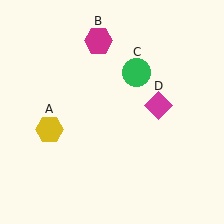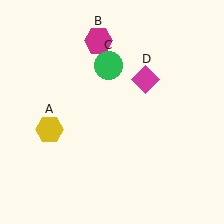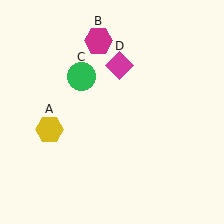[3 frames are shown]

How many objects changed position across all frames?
2 objects changed position: green circle (object C), magenta diamond (object D).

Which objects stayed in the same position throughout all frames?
Yellow hexagon (object A) and magenta hexagon (object B) remained stationary.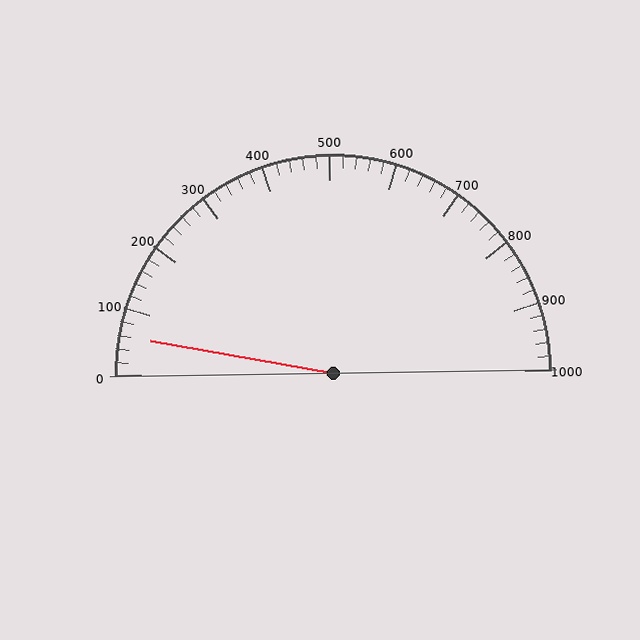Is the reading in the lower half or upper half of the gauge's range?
The reading is in the lower half of the range (0 to 1000).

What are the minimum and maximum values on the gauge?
The gauge ranges from 0 to 1000.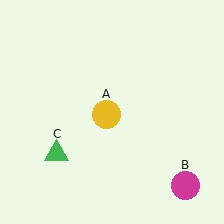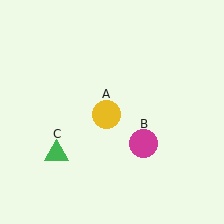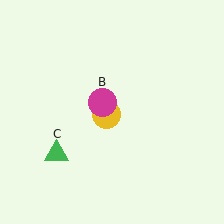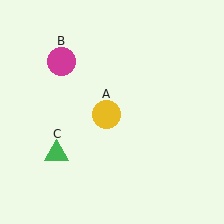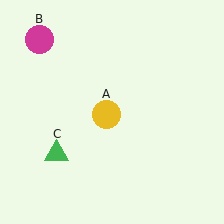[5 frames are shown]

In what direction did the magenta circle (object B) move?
The magenta circle (object B) moved up and to the left.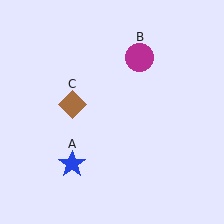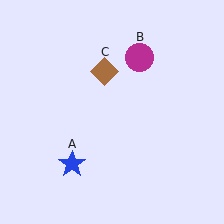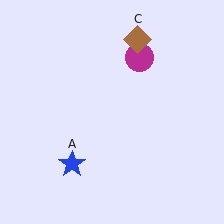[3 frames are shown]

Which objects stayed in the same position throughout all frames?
Blue star (object A) and magenta circle (object B) remained stationary.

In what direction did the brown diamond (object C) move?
The brown diamond (object C) moved up and to the right.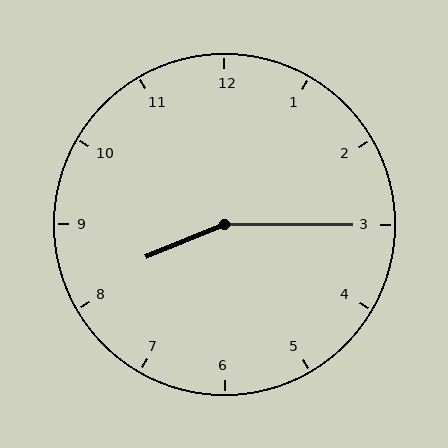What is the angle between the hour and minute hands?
Approximately 158 degrees.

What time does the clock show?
8:15.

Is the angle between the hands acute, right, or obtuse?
It is obtuse.